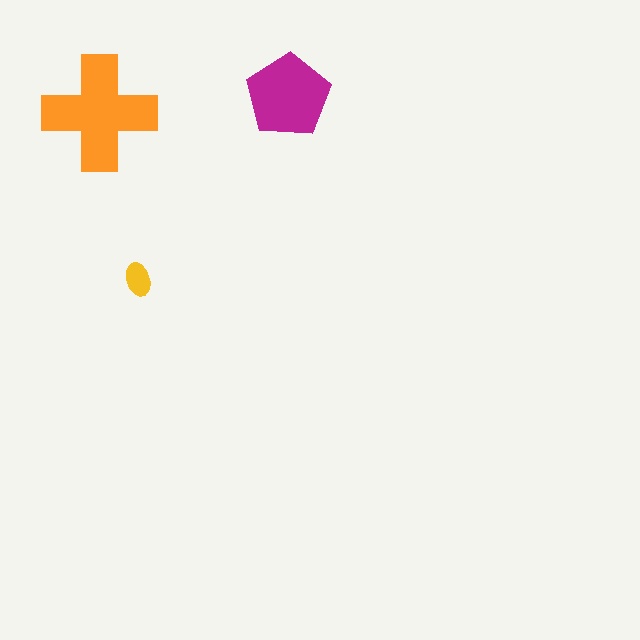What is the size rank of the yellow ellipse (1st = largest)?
3rd.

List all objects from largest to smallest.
The orange cross, the magenta pentagon, the yellow ellipse.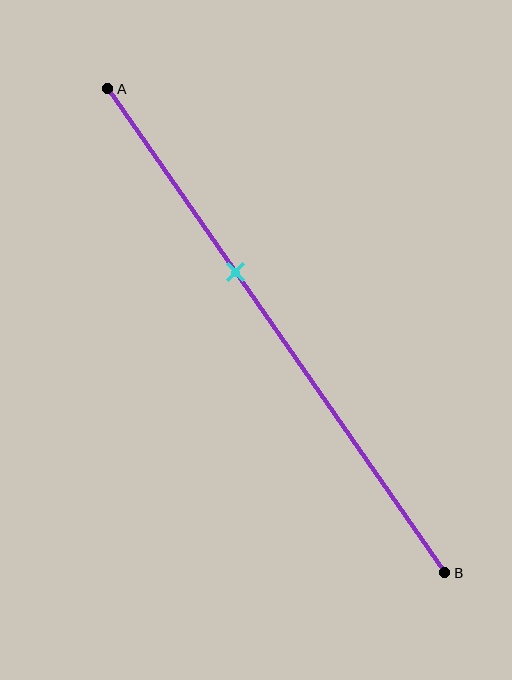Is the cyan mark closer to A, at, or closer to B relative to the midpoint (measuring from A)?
The cyan mark is closer to point A than the midpoint of segment AB.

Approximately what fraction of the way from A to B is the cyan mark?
The cyan mark is approximately 40% of the way from A to B.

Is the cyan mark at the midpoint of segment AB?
No, the mark is at about 40% from A, not at the 50% midpoint.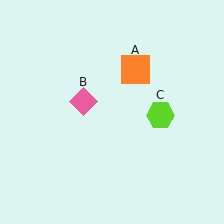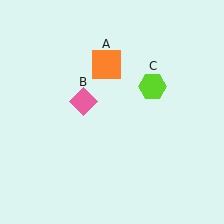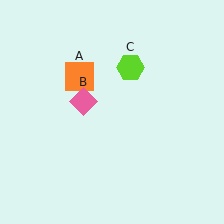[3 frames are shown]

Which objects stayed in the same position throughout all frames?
Pink diamond (object B) remained stationary.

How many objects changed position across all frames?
2 objects changed position: orange square (object A), lime hexagon (object C).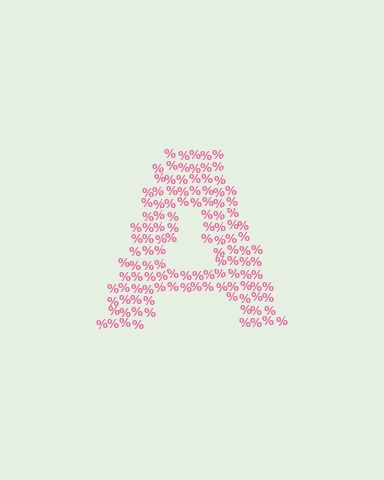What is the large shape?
The large shape is the letter A.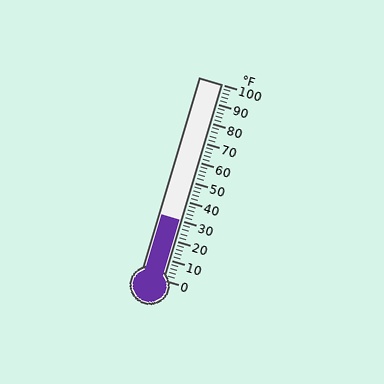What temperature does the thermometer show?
The thermometer shows approximately 30°F.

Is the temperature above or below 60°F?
The temperature is below 60°F.